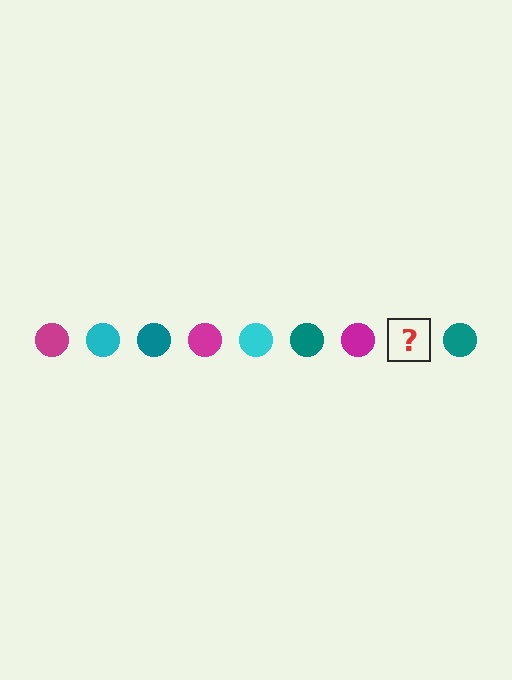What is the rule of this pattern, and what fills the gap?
The rule is that the pattern cycles through magenta, cyan, teal circles. The gap should be filled with a cyan circle.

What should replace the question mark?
The question mark should be replaced with a cyan circle.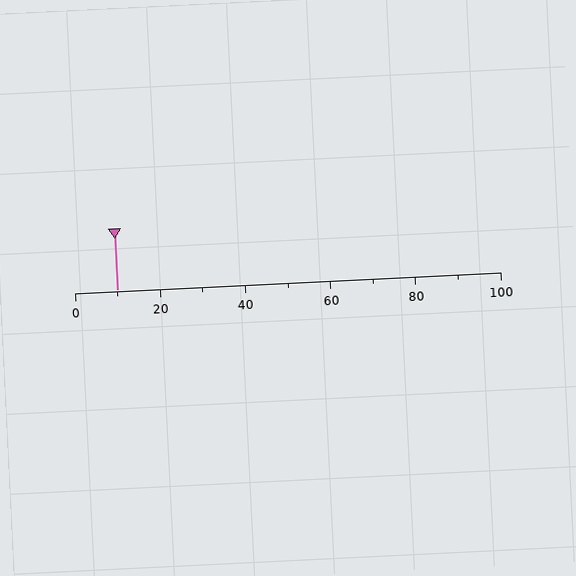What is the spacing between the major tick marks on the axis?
The major ticks are spaced 20 apart.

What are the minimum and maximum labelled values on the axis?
The axis runs from 0 to 100.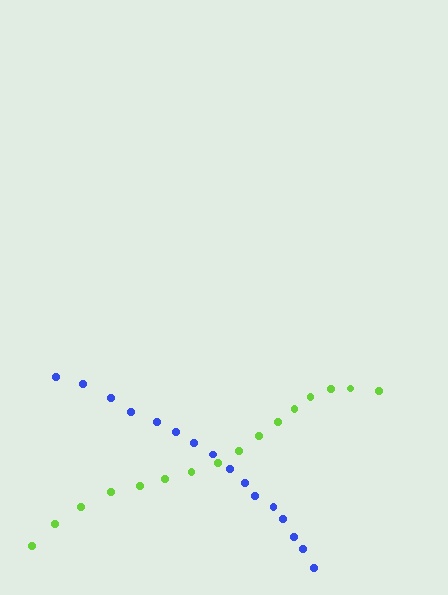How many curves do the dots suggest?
There are 2 distinct paths.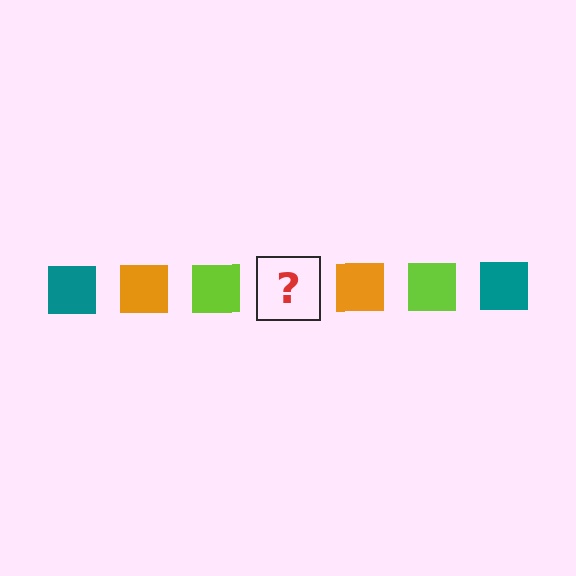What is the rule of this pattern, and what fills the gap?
The rule is that the pattern cycles through teal, orange, lime squares. The gap should be filled with a teal square.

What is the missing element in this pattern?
The missing element is a teal square.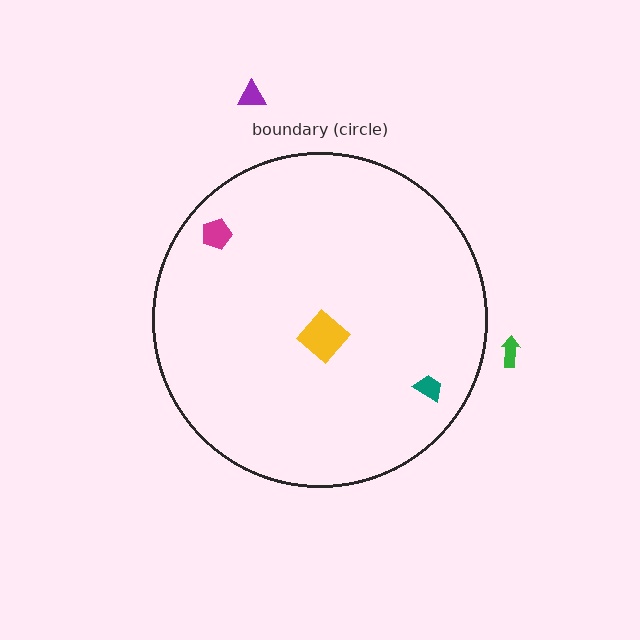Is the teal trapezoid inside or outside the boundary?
Inside.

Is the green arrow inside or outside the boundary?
Outside.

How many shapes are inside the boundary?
3 inside, 2 outside.